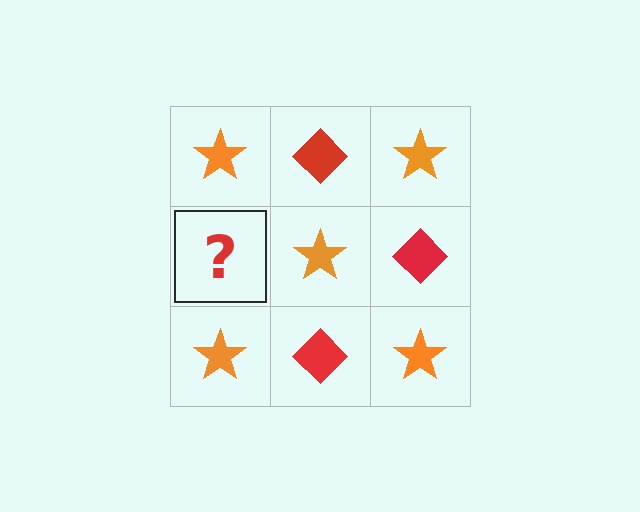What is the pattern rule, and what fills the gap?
The rule is that it alternates orange star and red diamond in a checkerboard pattern. The gap should be filled with a red diamond.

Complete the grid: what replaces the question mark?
The question mark should be replaced with a red diamond.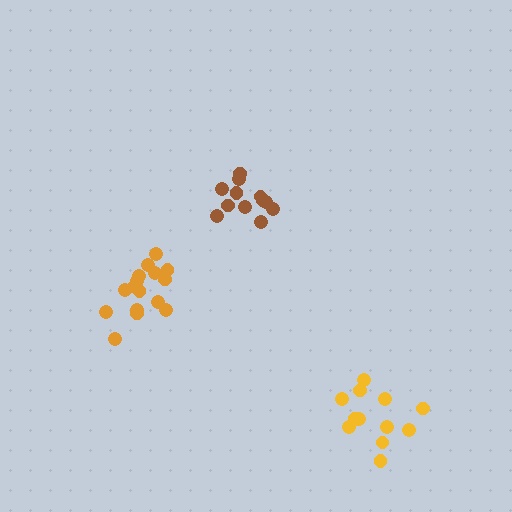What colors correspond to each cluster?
The clusters are colored: brown, orange, yellow.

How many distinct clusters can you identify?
There are 3 distinct clusters.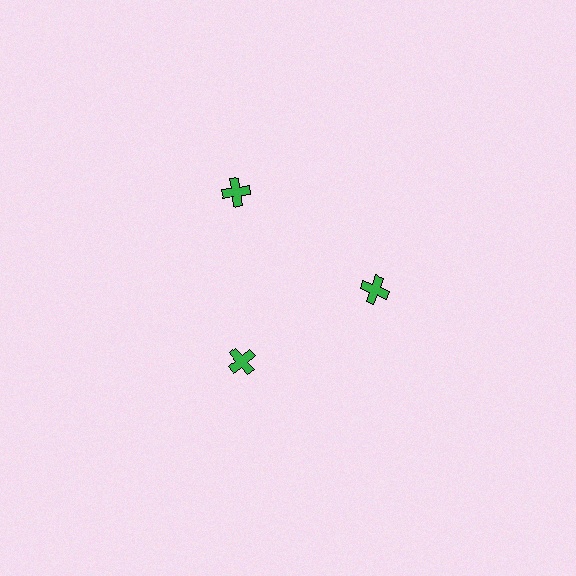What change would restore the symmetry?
The symmetry would be restored by moving it inward, back onto the ring so that all 3 crosses sit at equal angles and equal distance from the center.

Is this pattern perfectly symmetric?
No. The 3 green crosses are arranged in a ring, but one element near the 11 o'clock position is pushed outward from the center, breaking the 3-fold rotational symmetry.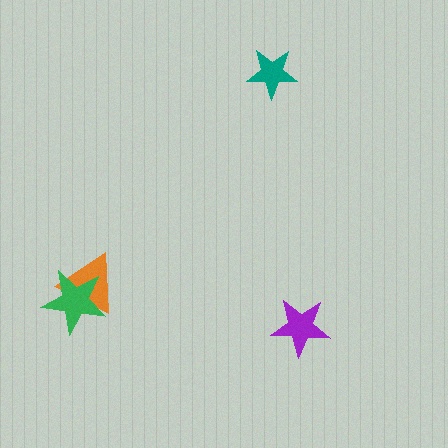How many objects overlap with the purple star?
0 objects overlap with the purple star.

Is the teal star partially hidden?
No, no other shape covers it.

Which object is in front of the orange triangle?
The green star is in front of the orange triangle.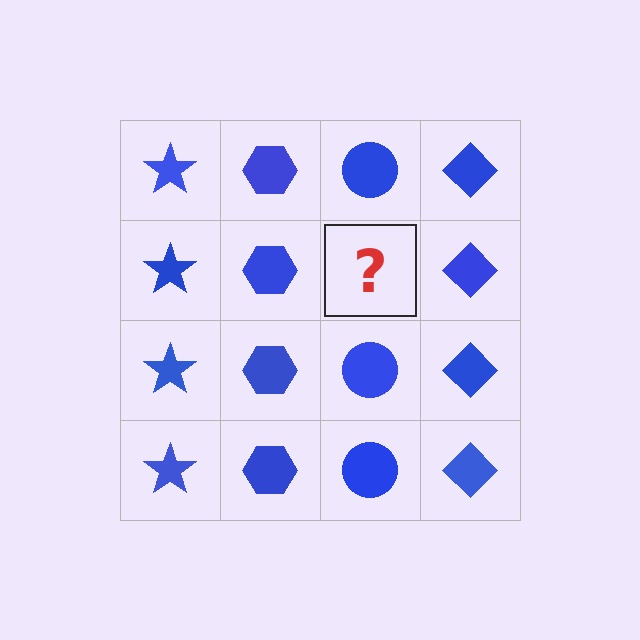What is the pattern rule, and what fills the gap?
The rule is that each column has a consistent shape. The gap should be filled with a blue circle.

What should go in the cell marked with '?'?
The missing cell should contain a blue circle.